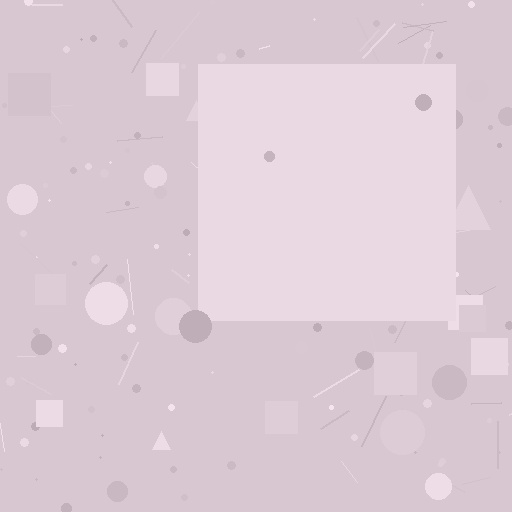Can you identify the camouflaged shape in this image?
The camouflaged shape is a square.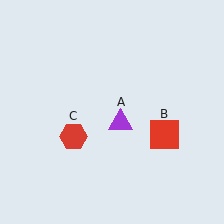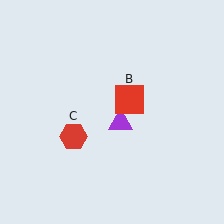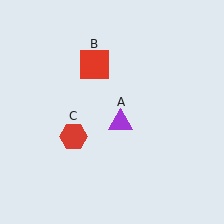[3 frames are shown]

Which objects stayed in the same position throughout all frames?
Purple triangle (object A) and red hexagon (object C) remained stationary.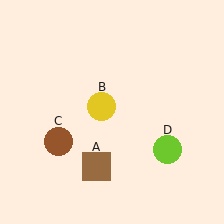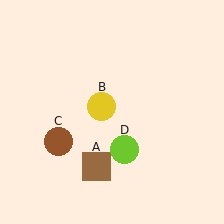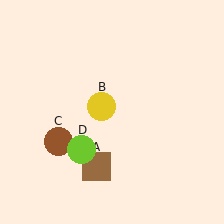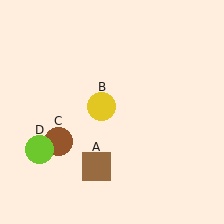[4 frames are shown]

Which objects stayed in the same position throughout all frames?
Brown square (object A) and yellow circle (object B) and brown circle (object C) remained stationary.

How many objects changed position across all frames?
1 object changed position: lime circle (object D).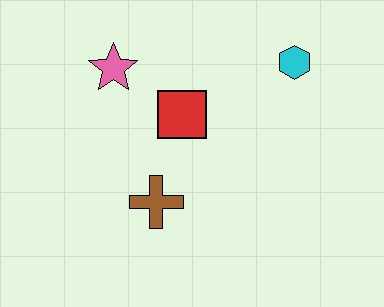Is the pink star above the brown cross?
Yes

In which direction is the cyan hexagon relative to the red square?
The cyan hexagon is to the right of the red square.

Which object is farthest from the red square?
The cyan hexagon is farthest from the red square.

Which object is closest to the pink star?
The red square is closest to the pink star.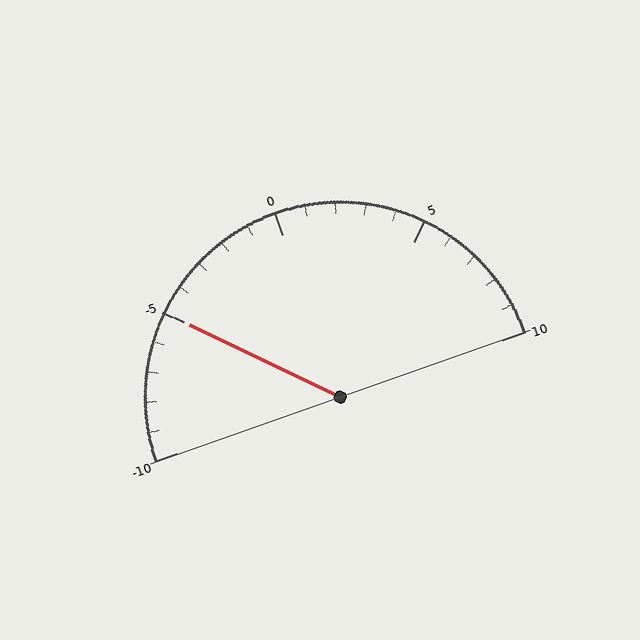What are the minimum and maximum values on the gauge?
The gauge ranges from -10 to 10.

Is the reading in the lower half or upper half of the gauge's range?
The reading is in the lower half of the range (-10 to 10).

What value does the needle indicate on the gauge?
The needle indicates approximately -5.